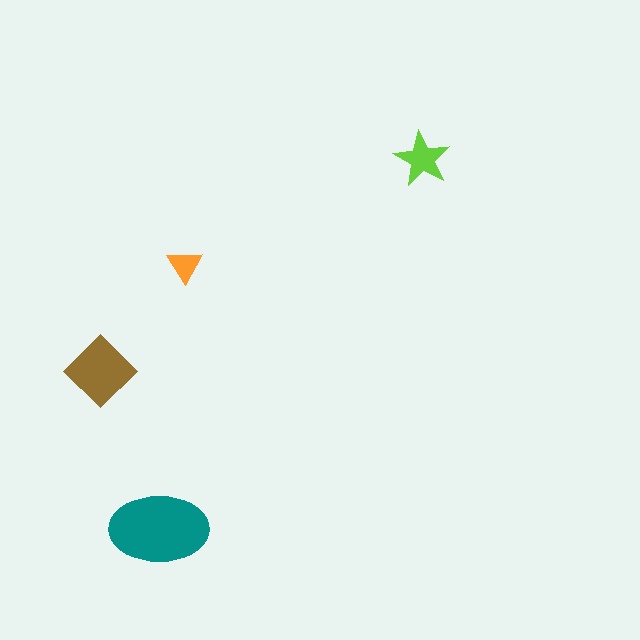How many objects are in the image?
There are 4 objects in the image.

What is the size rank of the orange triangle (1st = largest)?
4th.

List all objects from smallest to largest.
The orange triangle, the lime star, the brown diamond, the teal ellipse.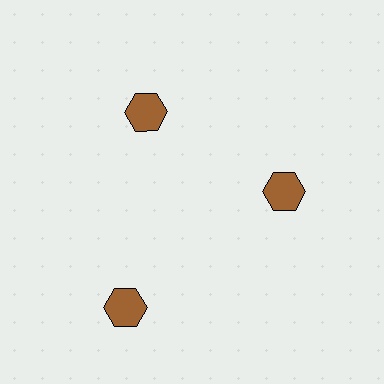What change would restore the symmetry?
The symmetry would be restored by moving it inward, back onto the ring so that all 3 hexagons sit at equal angles and equal distance from the center.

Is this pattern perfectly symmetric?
No. The 3 brown hexagons are arranged in a ring, but one element near the 7 o'clock position is pushed outward from the center, breaking the 3-fold rotational symmetry.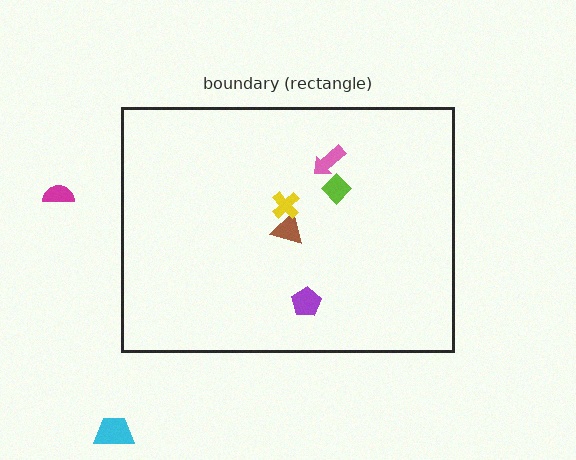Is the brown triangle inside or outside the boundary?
Inside.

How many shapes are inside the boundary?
5 inside, 2 outside.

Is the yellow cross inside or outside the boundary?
Inside.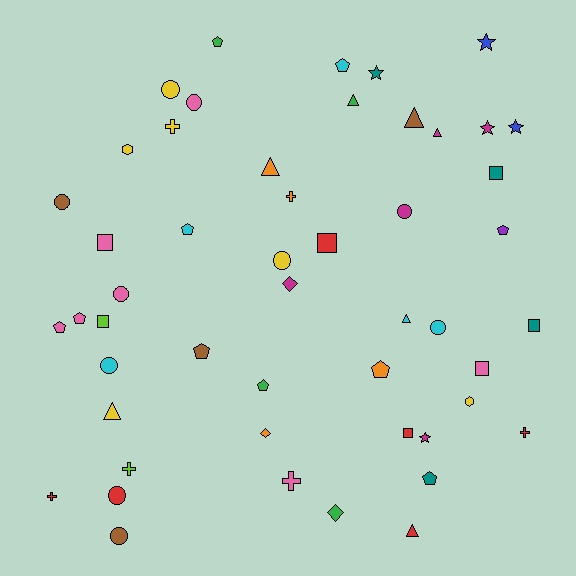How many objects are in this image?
There are 50 objects.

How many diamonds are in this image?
There are 3 diamonds.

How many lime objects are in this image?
There are 2 lime objects.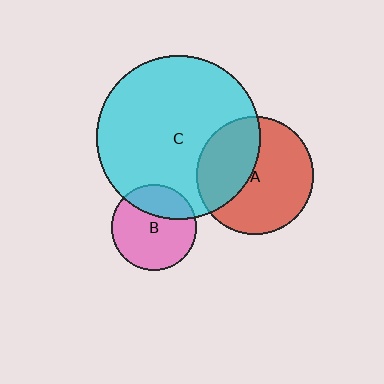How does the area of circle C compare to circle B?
Approximately 3.7 times.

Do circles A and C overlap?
Yes.